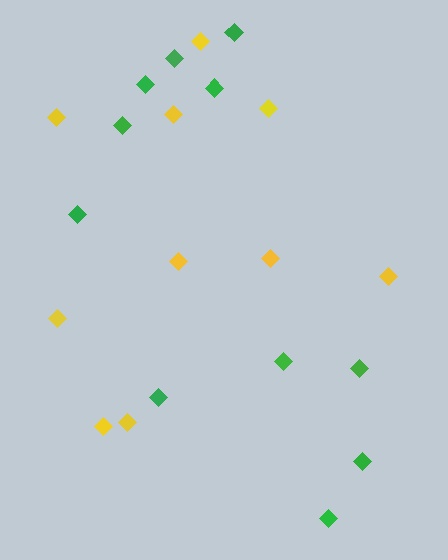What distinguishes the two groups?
There are 2 groups: one group of yellow diamonds (10) and one group of green diamonds (11).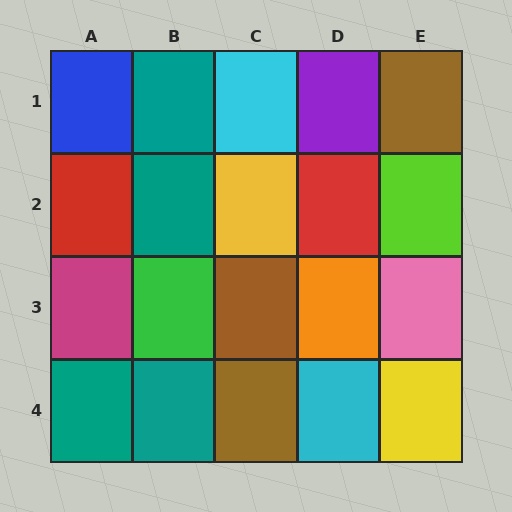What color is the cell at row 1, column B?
Teal.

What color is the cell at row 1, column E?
Brown.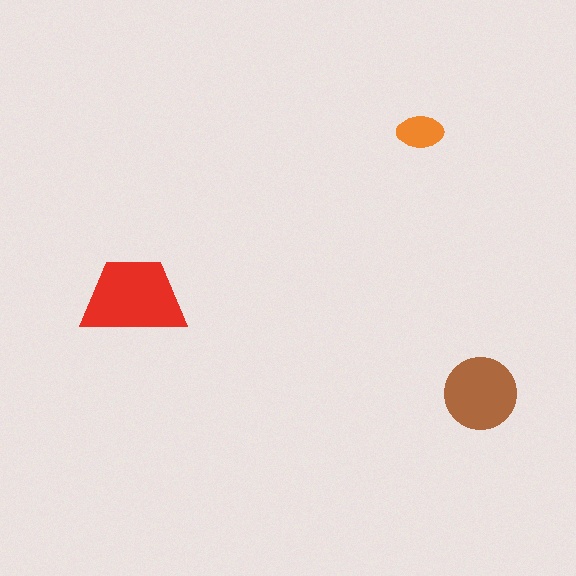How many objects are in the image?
There are 3 objects in the image.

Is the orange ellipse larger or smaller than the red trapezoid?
Smaller.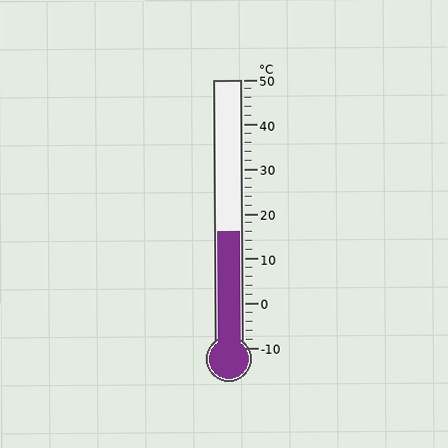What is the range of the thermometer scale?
The thermometer scale ranges from -10°C to 50°C.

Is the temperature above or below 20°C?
The temperature is below 20°C.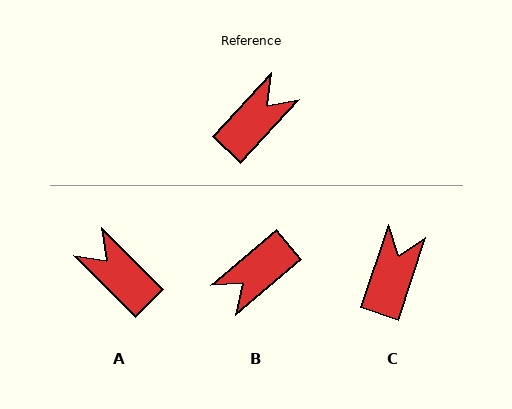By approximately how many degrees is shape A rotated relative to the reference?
Approximately 88 degrees counter-clockwise.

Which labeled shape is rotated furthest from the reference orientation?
B, about 173 degrees away.